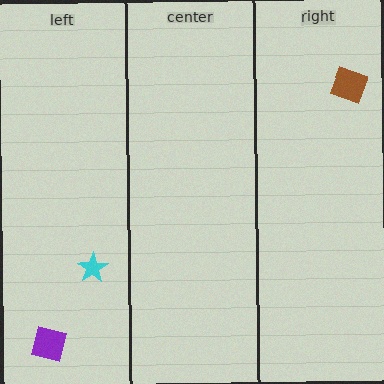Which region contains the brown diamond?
The right region.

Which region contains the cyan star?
The left region.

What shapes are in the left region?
The cyan star, the purple square.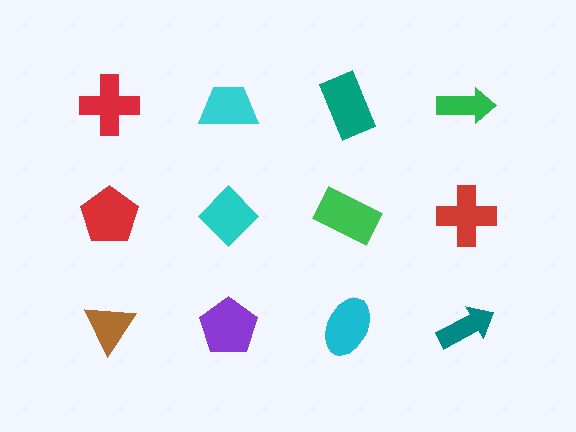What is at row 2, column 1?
A red pentagon.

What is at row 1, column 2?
A cyan trapezoid.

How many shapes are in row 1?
4 shapes.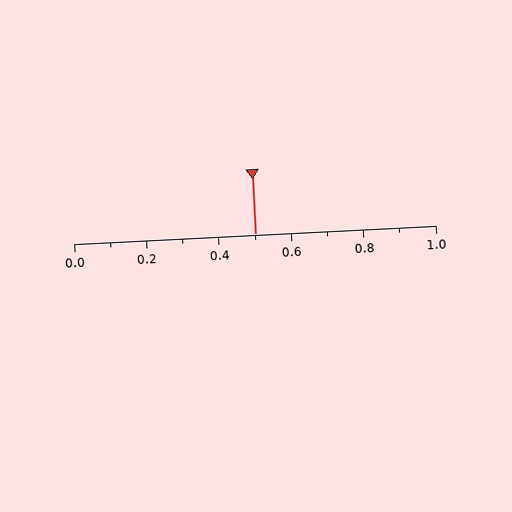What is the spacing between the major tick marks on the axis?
The major ticks are spaced 0.2 apart.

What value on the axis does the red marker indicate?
The marker indicates approximately 0.5.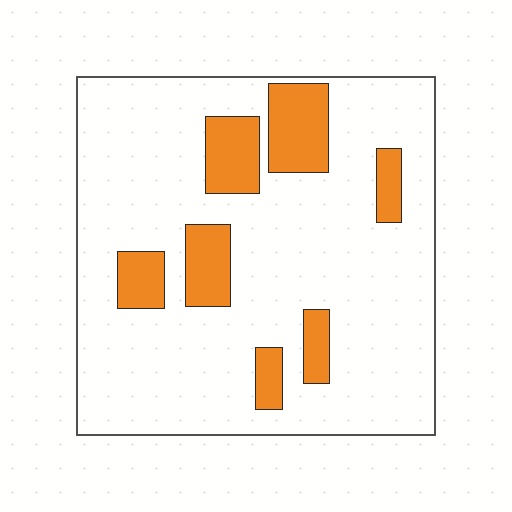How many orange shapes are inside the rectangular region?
7.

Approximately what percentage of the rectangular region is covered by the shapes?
Approximately 15%.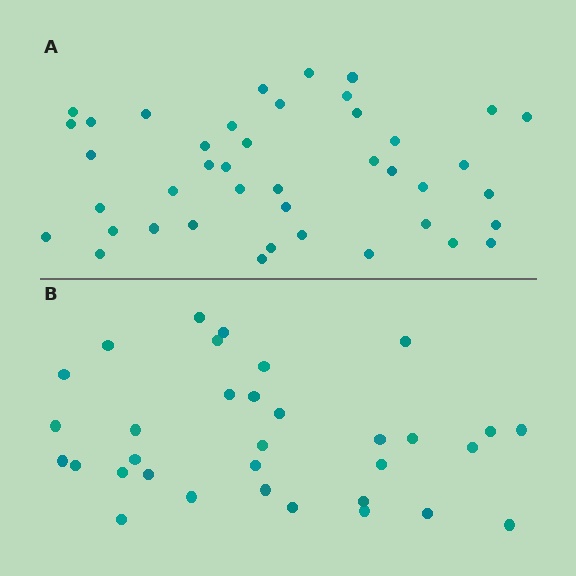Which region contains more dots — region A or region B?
Region A (the top region) has more dots.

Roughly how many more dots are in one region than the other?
Region A has roughly 8 or so more dots than region B.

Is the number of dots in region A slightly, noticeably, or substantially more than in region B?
Region A has noticeably more, but not dramatically so. The ratio is roughly 1.3 to 1.